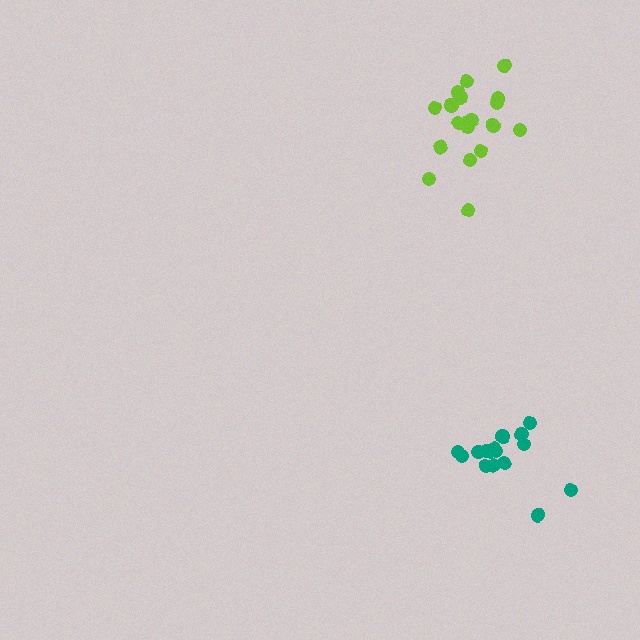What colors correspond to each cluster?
The clusters are colored: lime, teal.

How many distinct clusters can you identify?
There are 2 distinct clusters.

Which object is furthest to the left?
The lime cluster is leftmost.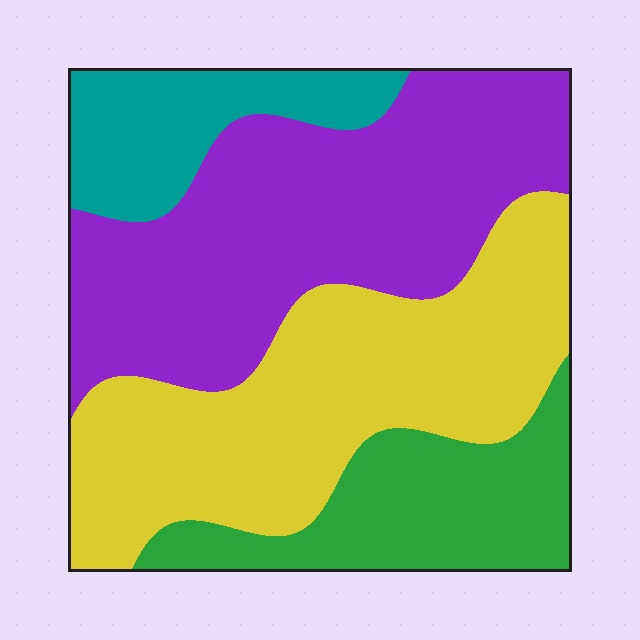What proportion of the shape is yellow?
Yellow takes up about one third (1/3) of the shape.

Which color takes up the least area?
Teal, at roughly 10%.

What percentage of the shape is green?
Green takes up about one sixth (1/6) of the shape.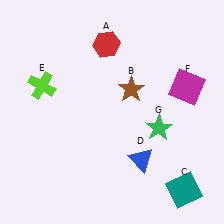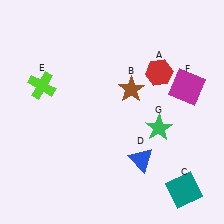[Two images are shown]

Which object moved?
The red hexagon (A) moved right.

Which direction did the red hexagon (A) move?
The red hexagon (A) moved right.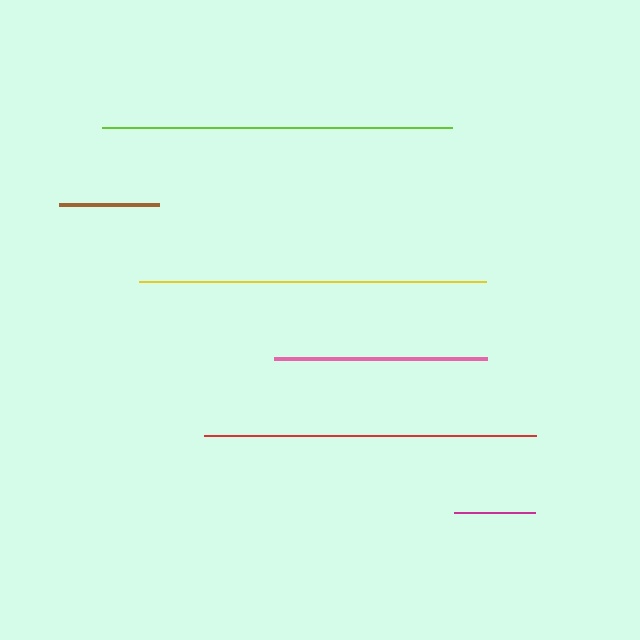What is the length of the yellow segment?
The yellow segment is approximately 347 pixels long.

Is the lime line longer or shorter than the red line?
The lime line is longer than the red line.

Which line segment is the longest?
The lime line is the longest at approximately 350 pixels.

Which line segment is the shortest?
The magenta line is the shortest at approximately 81 pixels.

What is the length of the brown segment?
The brown segment is approximately 100 pixels long.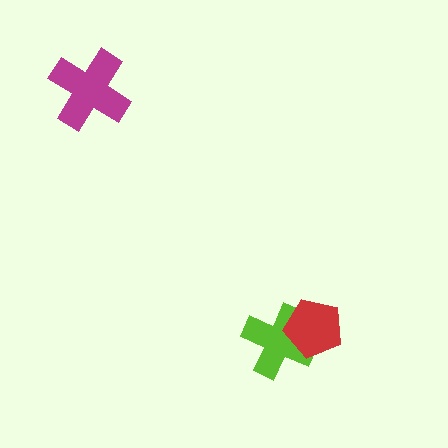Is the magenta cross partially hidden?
No, no other shape covers it.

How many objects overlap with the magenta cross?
0 objects overlap with the magenta cross.